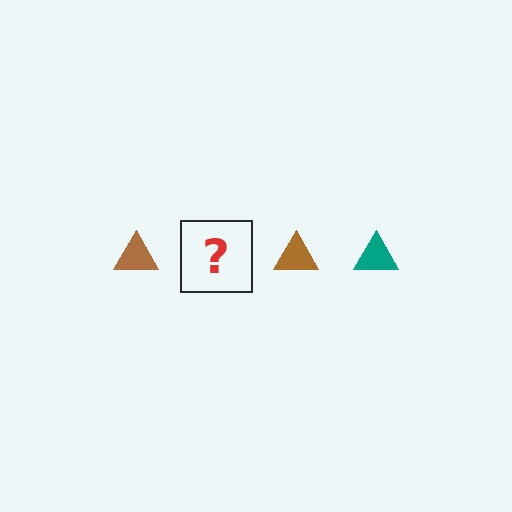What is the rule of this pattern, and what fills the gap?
The rule is that the pattern cycles through brown, teal triangles. The gap should be filled with a teal triangle.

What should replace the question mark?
The question mark should be replaced with a teal triangle.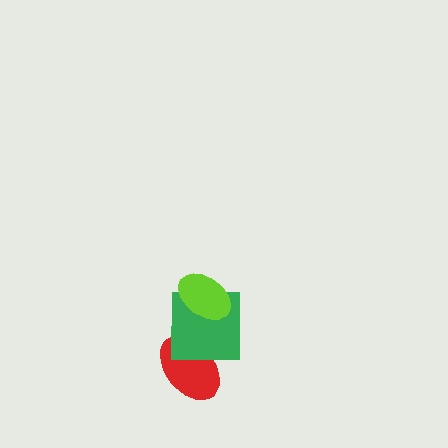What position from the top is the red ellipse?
The red ellipse is 3rd from the top.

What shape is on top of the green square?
The lime ellipse is on top of the green square.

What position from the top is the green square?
The green square is 2nd from the top.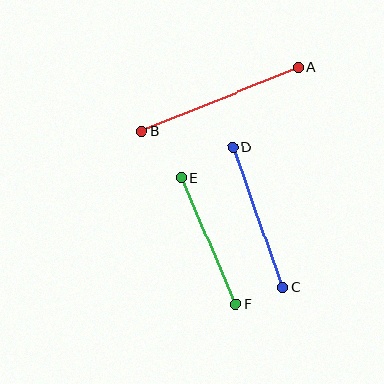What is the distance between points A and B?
The distance is approximately 169 pixels.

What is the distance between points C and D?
The distance is approximately 149 pixels.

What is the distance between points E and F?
The distance is approximately 137 pixels.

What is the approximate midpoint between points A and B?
The midpoint is at approximately (220, 99) pixels.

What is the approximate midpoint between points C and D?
The midpoint is at approximately (258, 217) pixels.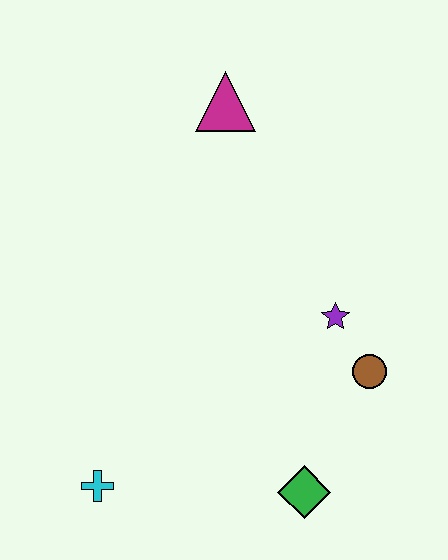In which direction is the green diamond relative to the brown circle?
The green diamond is below the brown circle.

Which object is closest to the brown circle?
The purple star is closest to the brown circle.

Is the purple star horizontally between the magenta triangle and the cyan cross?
No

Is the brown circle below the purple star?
Yes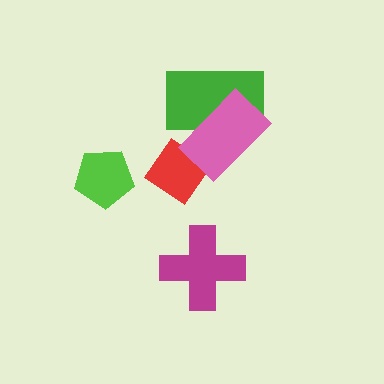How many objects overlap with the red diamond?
1 object overlaps with the red diamond.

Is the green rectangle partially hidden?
Yes, it is partially covered by another shape.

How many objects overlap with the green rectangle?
1 object overlaps with the green rectangle.